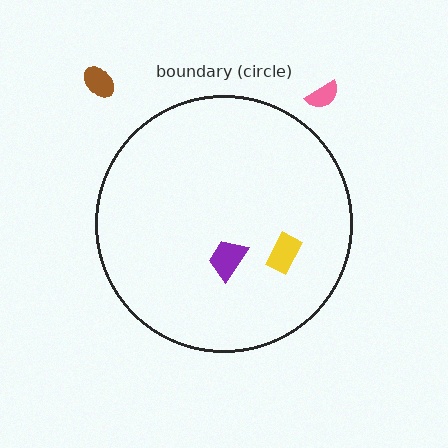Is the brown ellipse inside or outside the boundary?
Outside.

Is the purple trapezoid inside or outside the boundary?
Inside.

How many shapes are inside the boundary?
2 inside, 2 outside.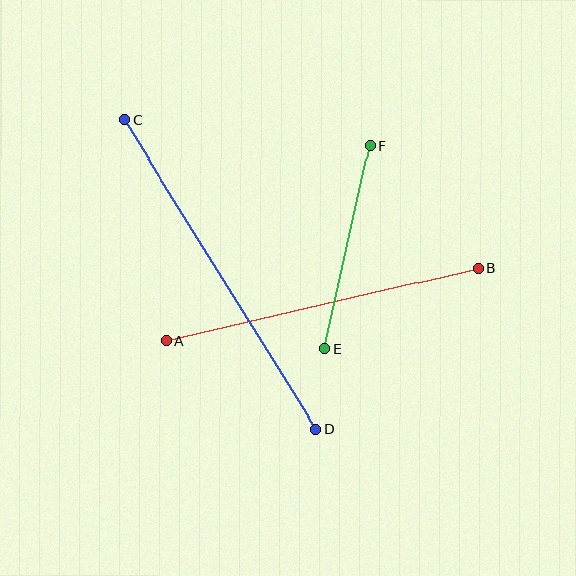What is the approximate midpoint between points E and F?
The midpoint is at approximately (347, 248) pixels.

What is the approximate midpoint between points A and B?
The midpoint is at approximately (322, 304) pixels.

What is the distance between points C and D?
The distance is approximately 364 pixels.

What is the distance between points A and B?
The distance is approximately 320 pixels.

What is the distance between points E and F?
The distance is approximately 208 pixels.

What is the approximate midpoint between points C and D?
The midpoint is at approximately (220, 275) pixels.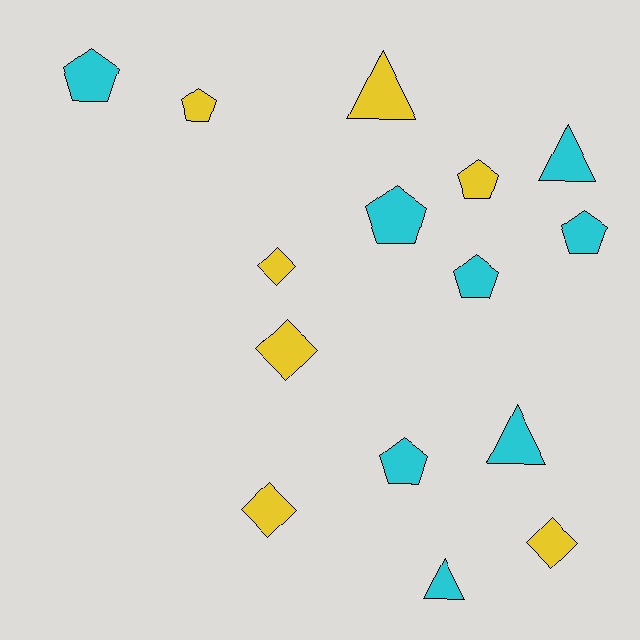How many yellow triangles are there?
There is 1 yellow triangle.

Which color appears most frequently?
Cyan, with 8 objects.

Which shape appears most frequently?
Pentagon, with 7 objects.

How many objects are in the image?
There are 15 objects.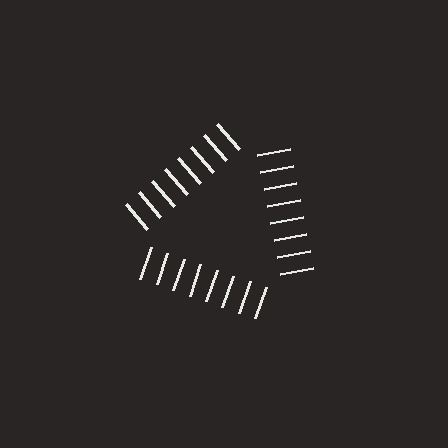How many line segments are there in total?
24 — 8 along each of the 3 edges.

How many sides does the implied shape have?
3 sides — the line-ends trace a triangle.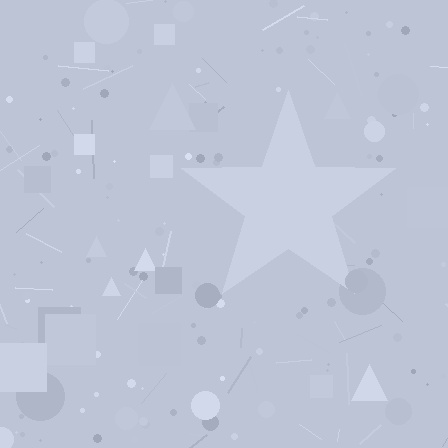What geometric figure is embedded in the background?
A star is embedded in the background.